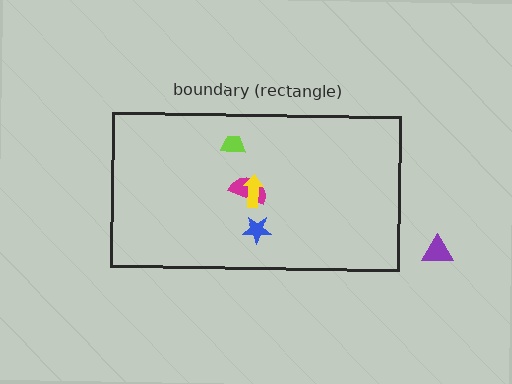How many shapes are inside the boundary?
4 inside, 1 outside.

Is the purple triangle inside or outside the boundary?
Outside.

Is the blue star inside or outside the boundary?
Inside.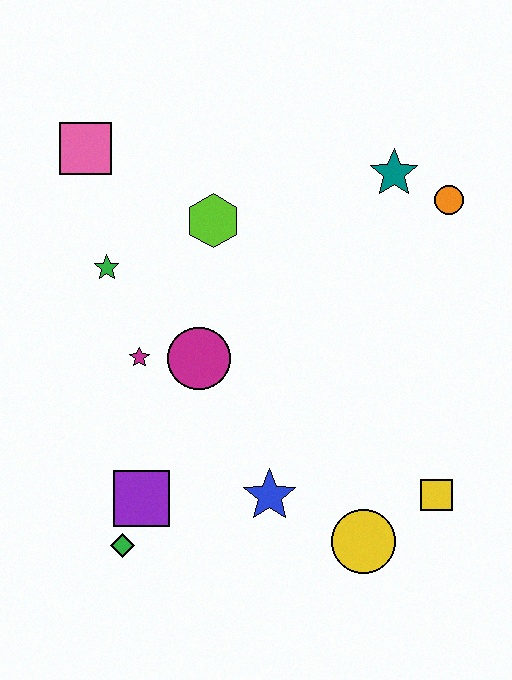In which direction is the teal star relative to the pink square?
The teal star is to the right of the pink square.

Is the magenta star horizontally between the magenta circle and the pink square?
Yes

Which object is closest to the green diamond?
The purple square is closest to the green diamond.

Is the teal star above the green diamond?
Yes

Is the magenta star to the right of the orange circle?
No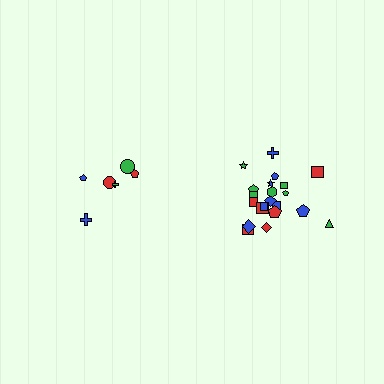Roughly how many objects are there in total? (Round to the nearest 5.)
Roughly 30 objects in total.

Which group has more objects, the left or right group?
The right group.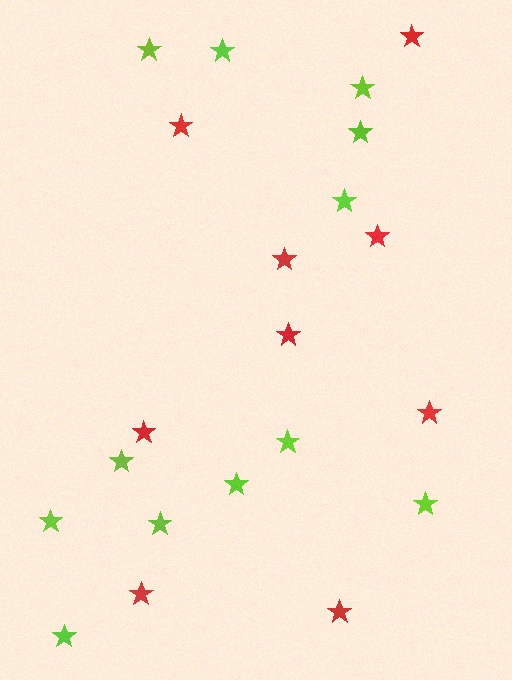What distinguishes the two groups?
There are 2 groups: one group of lime stars (12) and one group of red stars (9).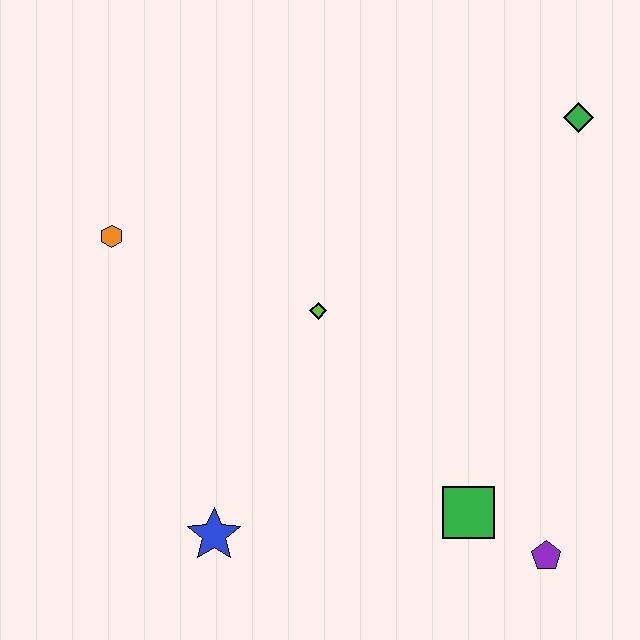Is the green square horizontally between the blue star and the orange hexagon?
No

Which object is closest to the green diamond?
The lime diamond is closest to the green diamond.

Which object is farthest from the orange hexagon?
The purple pentagon is farthest from the orange hexagon.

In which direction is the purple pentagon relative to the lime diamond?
The purple pentagon is below the lime diamond.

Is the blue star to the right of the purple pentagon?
No